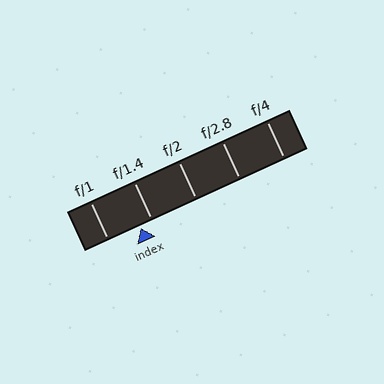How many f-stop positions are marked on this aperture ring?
There are 5 f-stop positions marked.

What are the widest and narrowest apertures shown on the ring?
The widest aperture shown is f/1 and the narrowest is f/4.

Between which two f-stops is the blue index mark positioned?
The index mark is between f/1 and f/1.4.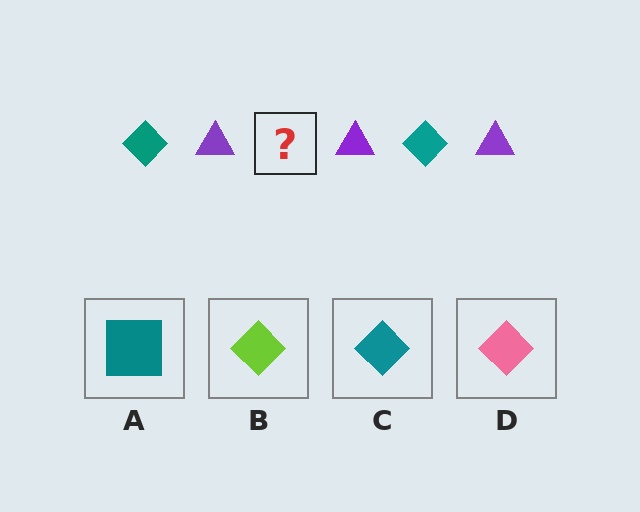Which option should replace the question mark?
Option C.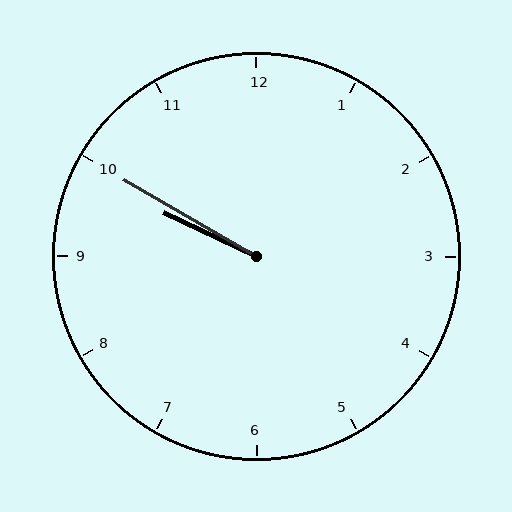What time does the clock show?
9:50.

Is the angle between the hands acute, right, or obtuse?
It is acute.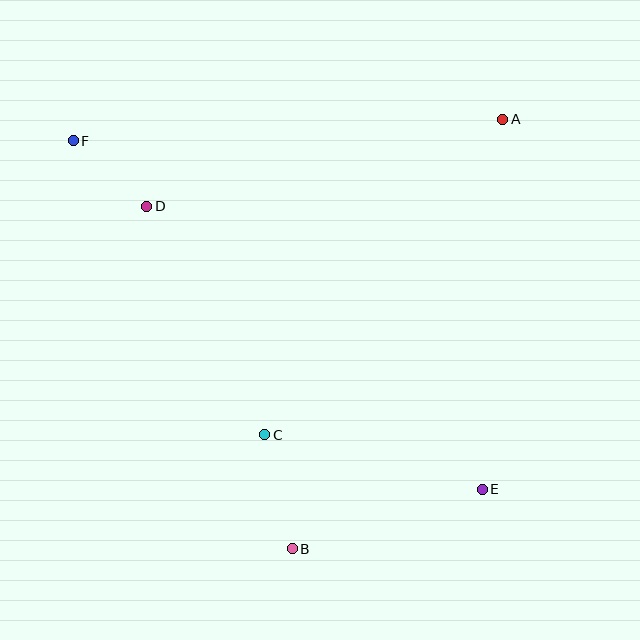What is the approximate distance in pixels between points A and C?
The distance between A and C is approximately 396 pixels.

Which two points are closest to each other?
Points D and F are closest to each other.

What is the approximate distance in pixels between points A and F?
The distance between A and F is approximately 430 pixels.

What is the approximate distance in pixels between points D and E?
The distance between D and E is approximately 439 pixels.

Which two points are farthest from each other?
Points E and F are farthest from each other.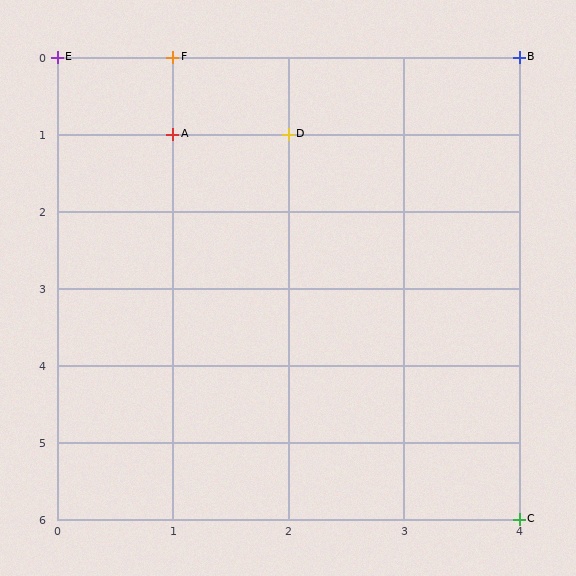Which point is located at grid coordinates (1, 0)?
Point F is at (1, 0).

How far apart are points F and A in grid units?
Points F and A are 1 row apart.